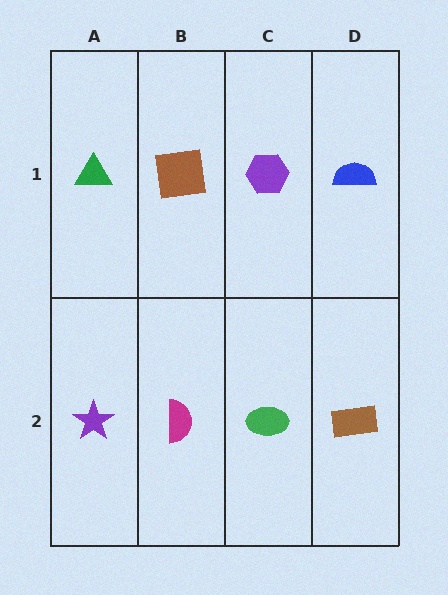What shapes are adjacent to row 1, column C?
A green ellipse (row 2, column C), a brown square (row 1, column B), a blue semicircle (row 1, column D).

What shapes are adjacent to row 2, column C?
A purple hexagon (row 1, column C), a magenta semicircle (row 2, column B), a brown rectangle (row 2, column D).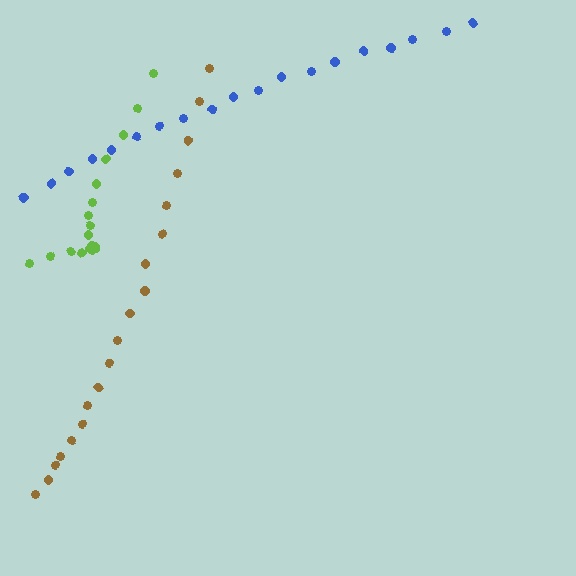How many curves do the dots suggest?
There are 3 distinct paths.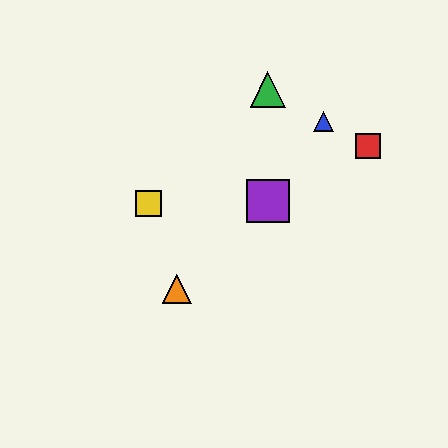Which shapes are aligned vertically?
The green triangle, the purple square are aligned vertically.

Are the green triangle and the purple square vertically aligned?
Yes, both are at x≈268.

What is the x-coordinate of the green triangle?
The green triangle is at x≈268.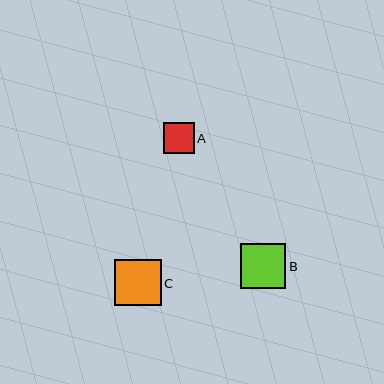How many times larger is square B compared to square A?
Square B is approximately 1.5 times the size of square A.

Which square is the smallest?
Square A is the smallest with a size of approximately 31 pixels.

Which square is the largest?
Square C is the largest with a size of approximately 47 pixels.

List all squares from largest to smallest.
From largest to smallest: C, B, A.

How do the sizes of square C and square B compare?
Square C and square B are approximately the same size.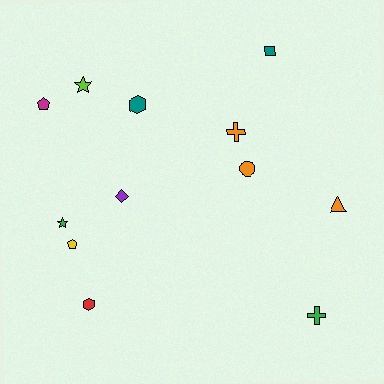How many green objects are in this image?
There are 2 green objects.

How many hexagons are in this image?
There are 2 hexagons.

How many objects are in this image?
There are 12 objects.